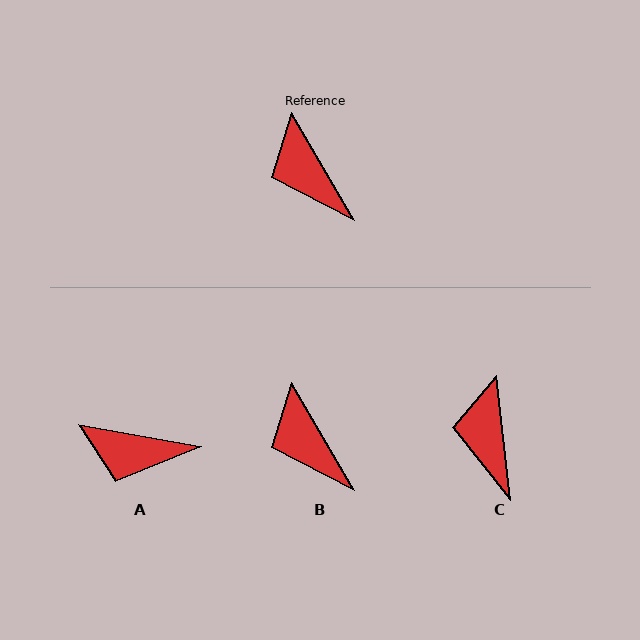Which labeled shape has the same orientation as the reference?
B.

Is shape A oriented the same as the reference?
No, it is off by about 50 degrees.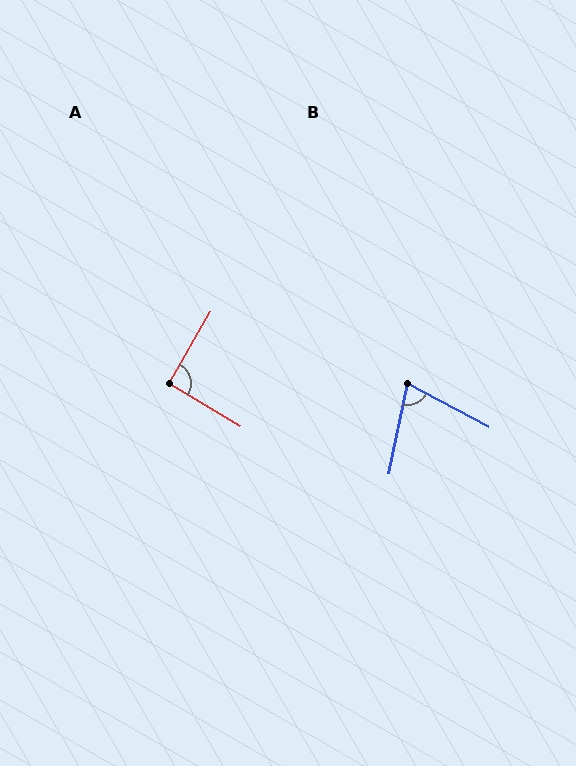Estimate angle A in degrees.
Approximately 91 degrees.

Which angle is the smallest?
B, at approximately 74 degrees.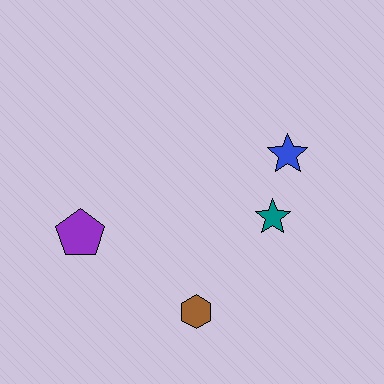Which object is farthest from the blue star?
The purple pentagon is farthest from the blue star.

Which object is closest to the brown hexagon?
The teal star is closest to the brown hexagon.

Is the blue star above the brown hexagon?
Yes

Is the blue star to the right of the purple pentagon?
Yes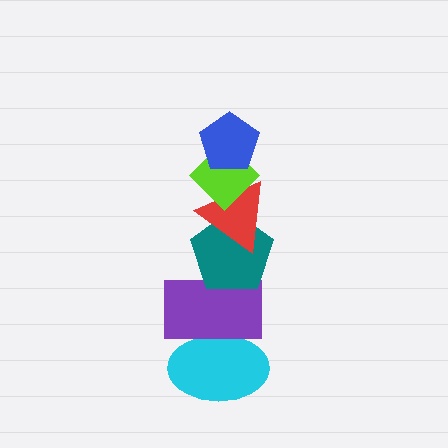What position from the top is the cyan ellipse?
The cyan ellipse is 6th from the top.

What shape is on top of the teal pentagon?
The red triangle is on top of the teal pentagon.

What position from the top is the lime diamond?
The lime diamond is 2nd from the top.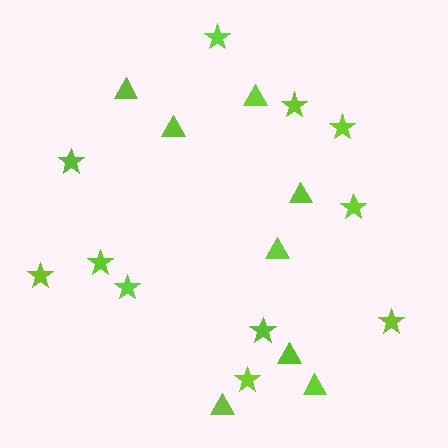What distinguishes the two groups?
There are 2 groups: one group of triangles (8) and one group of stars (11).